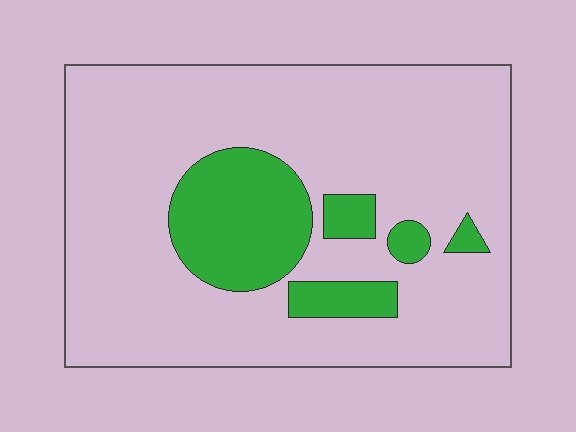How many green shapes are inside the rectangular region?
5.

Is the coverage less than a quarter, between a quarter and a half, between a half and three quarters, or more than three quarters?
Less than a quarter.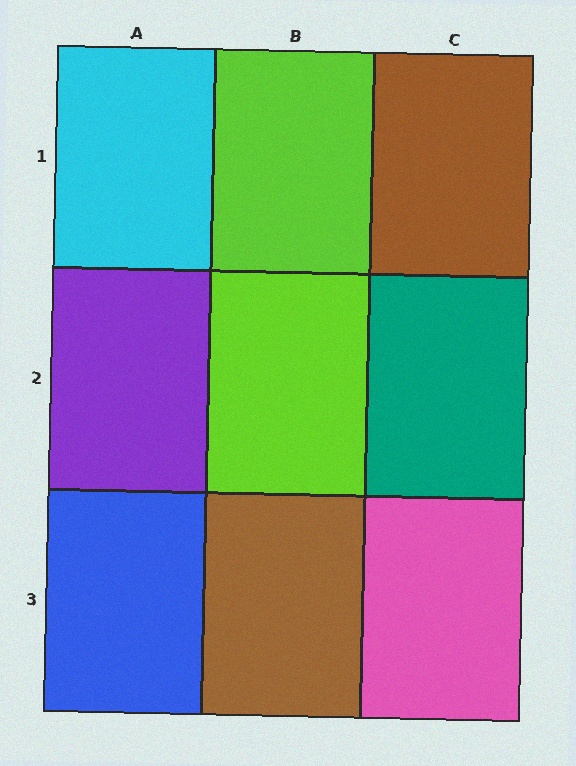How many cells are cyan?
1 cell is cyan.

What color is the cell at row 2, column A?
Purple.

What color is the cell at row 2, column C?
Teal.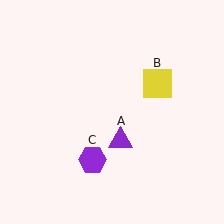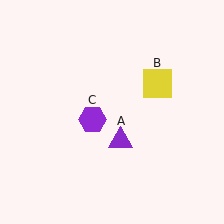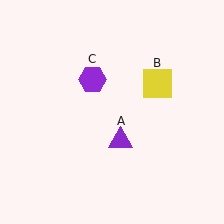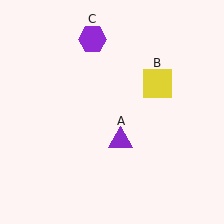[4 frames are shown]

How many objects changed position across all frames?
1 object changed position: purple hexagon (object C).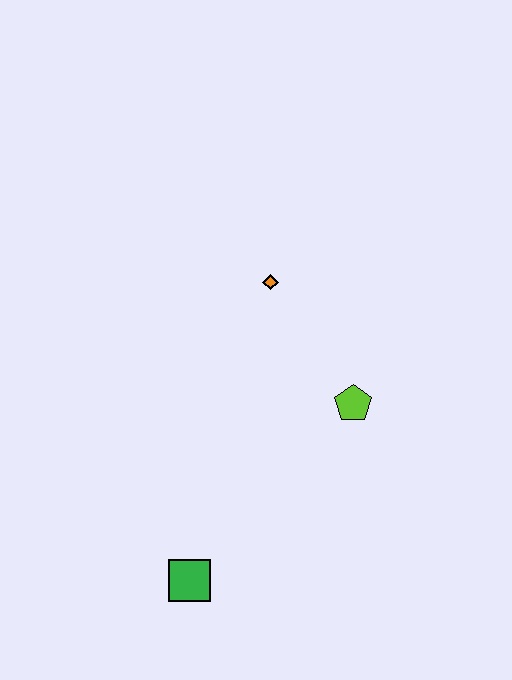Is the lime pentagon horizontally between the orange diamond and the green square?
No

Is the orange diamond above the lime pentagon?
Yes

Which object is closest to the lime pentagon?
The orange diamond is closest to the lime pentagon.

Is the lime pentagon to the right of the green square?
Yes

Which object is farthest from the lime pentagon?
The green square is farthest from the lime pentagon.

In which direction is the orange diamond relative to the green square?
The orange diamond is above the green square.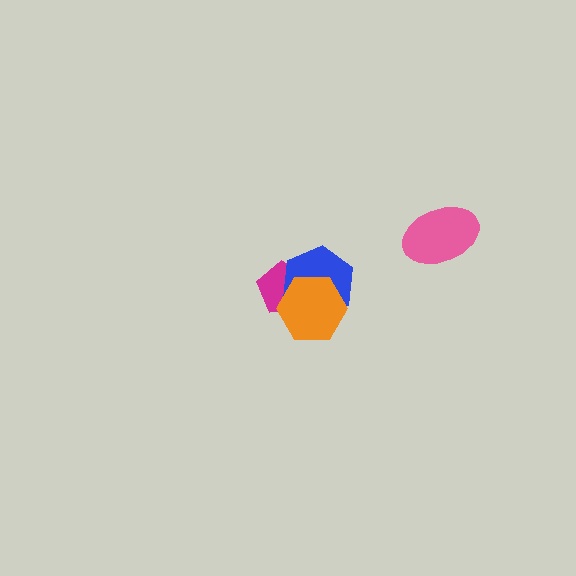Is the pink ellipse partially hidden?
No, no other shape covers it.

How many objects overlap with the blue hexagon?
2 objects overlap with the blue hexagon.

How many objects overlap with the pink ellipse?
0 objects overlap with the pink ellipse.